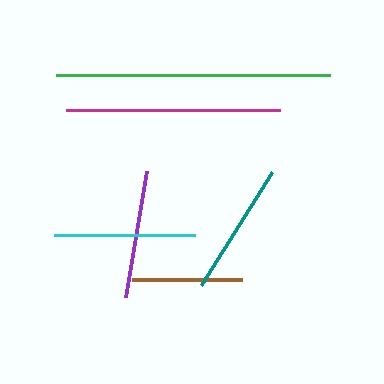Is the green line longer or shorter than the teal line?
The green line is longer than the teal line.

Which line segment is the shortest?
The brown line is the shortest at approximately 110 pixels.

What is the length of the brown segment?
The brown segment is approximately 110 pixels long.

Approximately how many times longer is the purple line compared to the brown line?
The purple line is approximately 1.2 times the length of the brown line.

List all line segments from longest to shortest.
From longest to shortest: green, magenta, cyan, teal, purple, brown.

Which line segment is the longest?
The green line is the longest at approximately 274 pixels.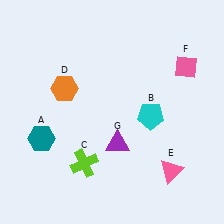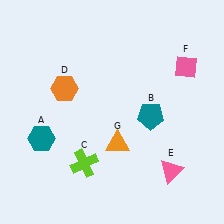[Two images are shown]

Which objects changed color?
B changed from cyan to teal. G changed from purple to orange.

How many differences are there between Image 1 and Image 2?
There are 2 differences between the two images.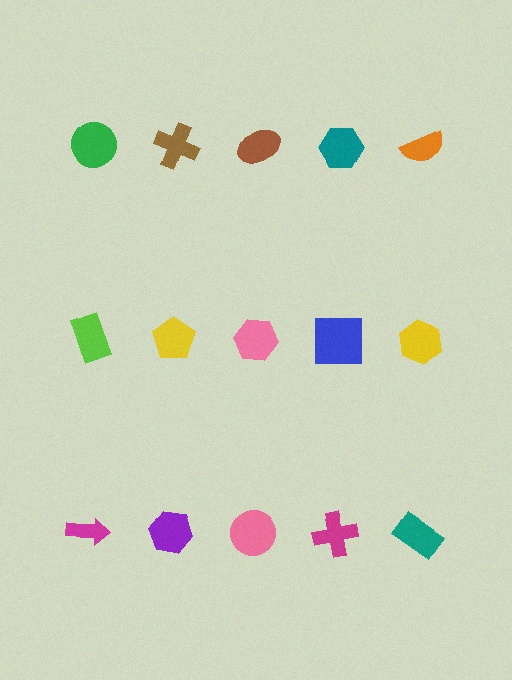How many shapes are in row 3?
5 shapes.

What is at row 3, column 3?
A pink circle.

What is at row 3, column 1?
A magenta arrow.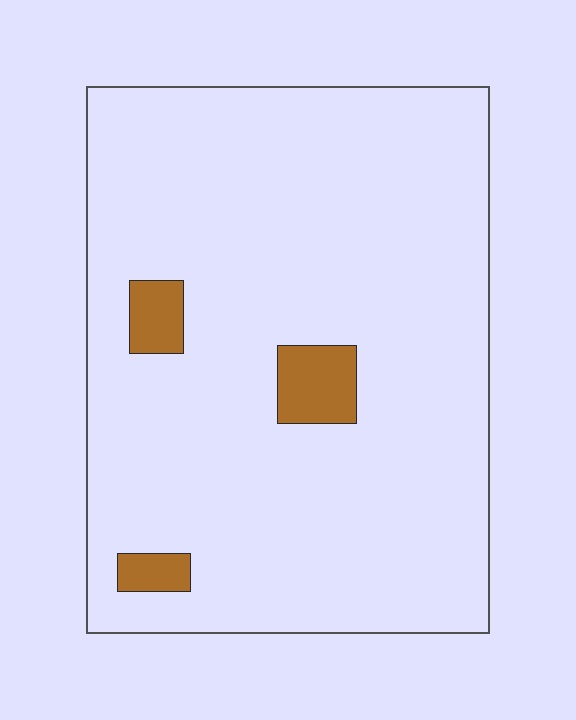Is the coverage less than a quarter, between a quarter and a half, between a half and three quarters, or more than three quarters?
Less than a quarter.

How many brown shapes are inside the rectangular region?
3.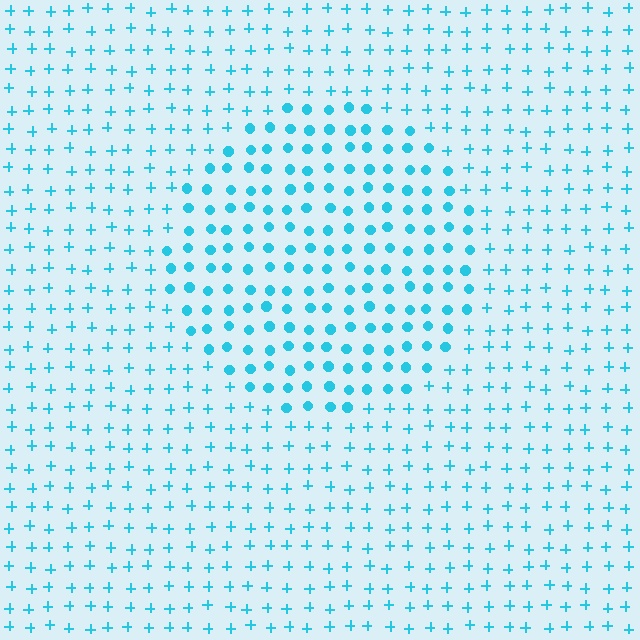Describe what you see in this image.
The image is filled with small cyan elements arranged in a uniform grid. A circle-shaped region contains circles, while the surrounding area contains plus signs. The boundary is defined purely by the change in element shape.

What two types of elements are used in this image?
The image uses circles inside the circle region and plus signs outside it.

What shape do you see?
I see a circle.